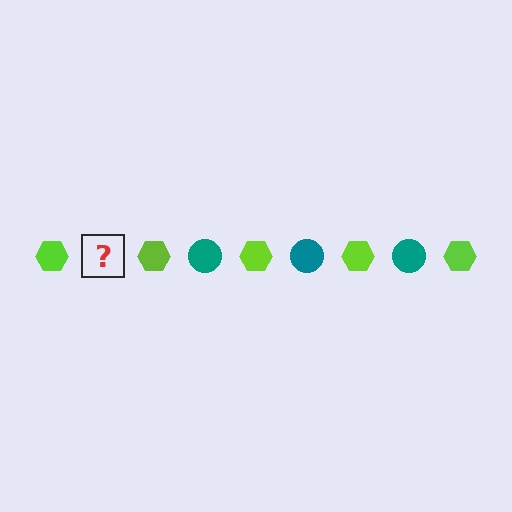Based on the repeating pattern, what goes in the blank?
The blank should be a teal circle.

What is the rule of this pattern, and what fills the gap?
The rule is that the pattern alternates between lime hexagon and teal circle. The gap should be filled with a teal circle.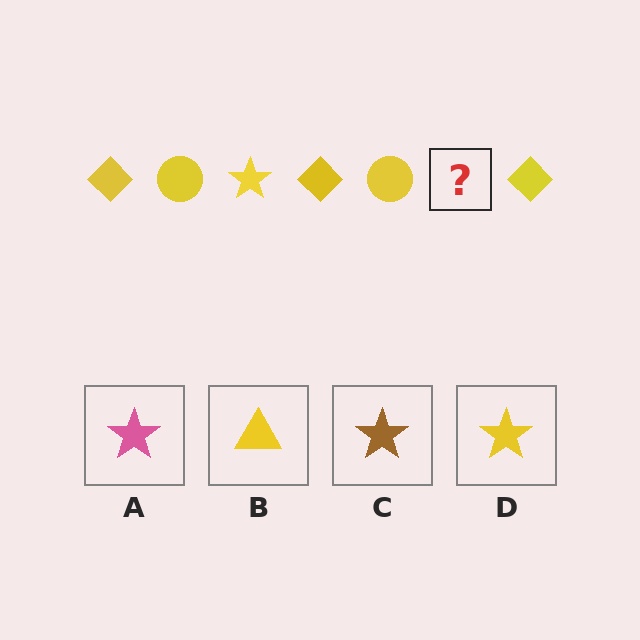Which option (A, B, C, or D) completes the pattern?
D.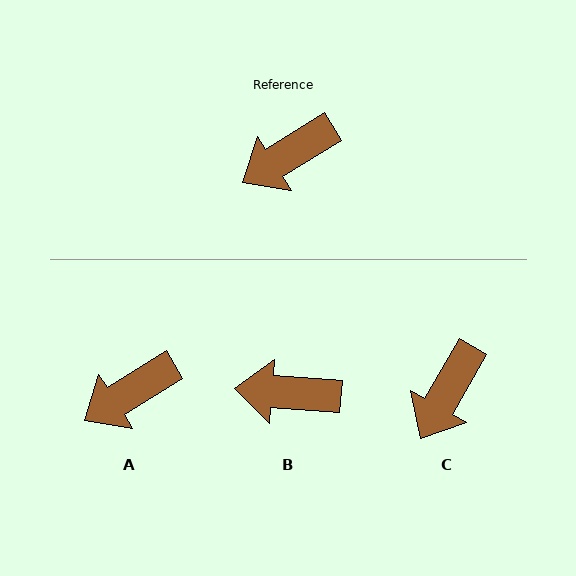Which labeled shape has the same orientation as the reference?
A.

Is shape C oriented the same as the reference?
No, it is off by about 28 degrees.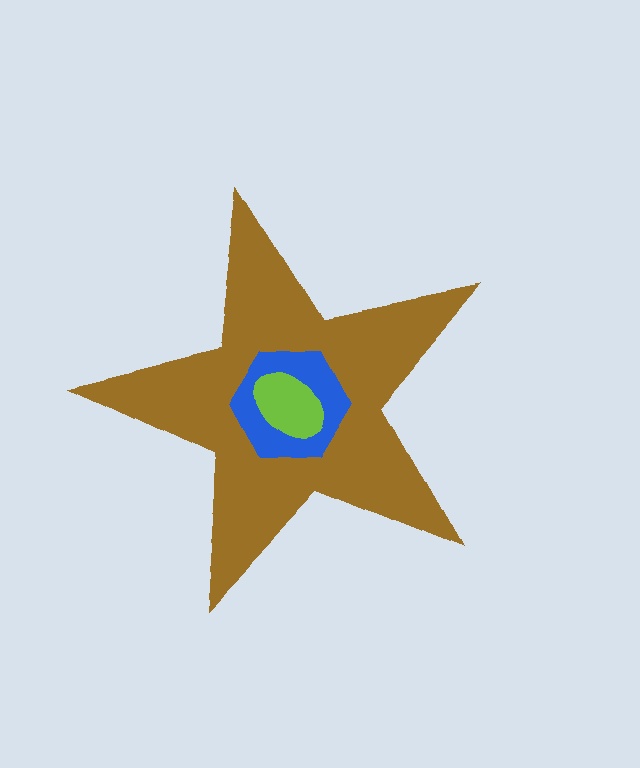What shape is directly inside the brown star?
The blue hexagon.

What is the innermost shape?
The lime ellipse.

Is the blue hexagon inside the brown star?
Yes.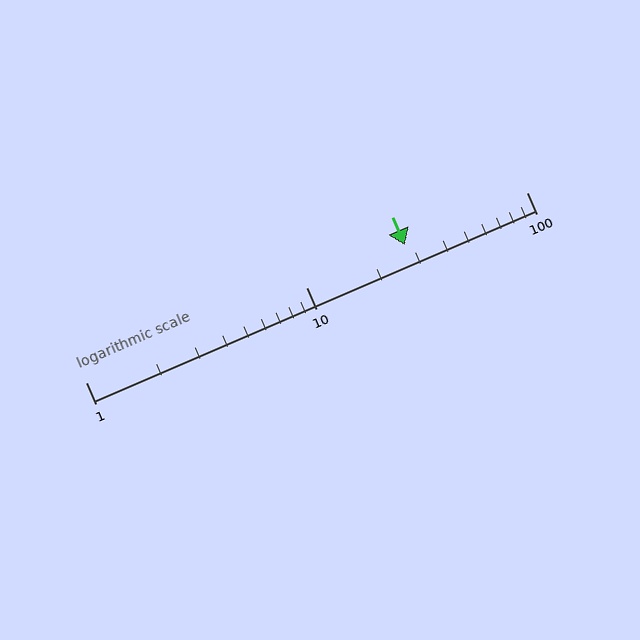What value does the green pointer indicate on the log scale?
The pointer indicates approximately 28.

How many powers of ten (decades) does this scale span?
The scale spans 2 decades, from 1 to 100.